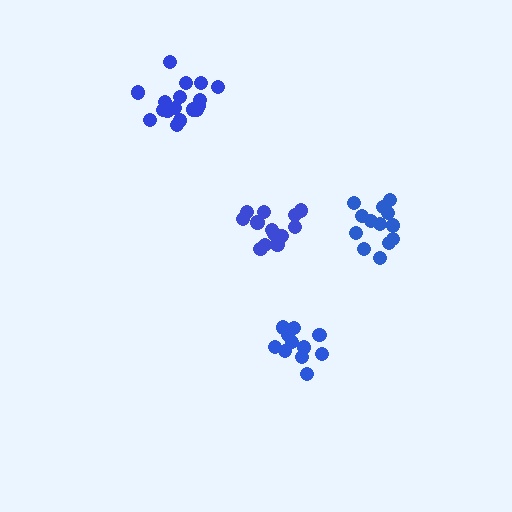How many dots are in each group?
Group 1: 11 dots, Group 2: 17 dots, Group 3: 14 dots, Group 4: 13 dots (55 total).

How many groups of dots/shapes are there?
There are 4 groups.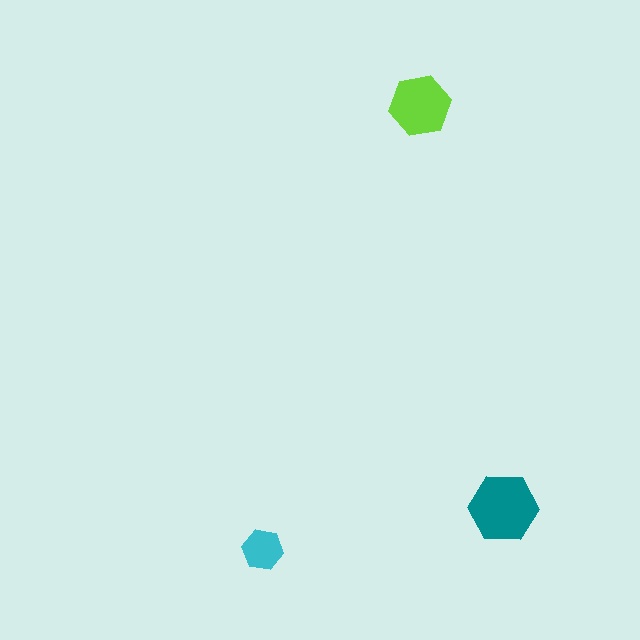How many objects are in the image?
There are 3 objects in the image.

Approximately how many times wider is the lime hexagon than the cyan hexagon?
About 1.5 times wider.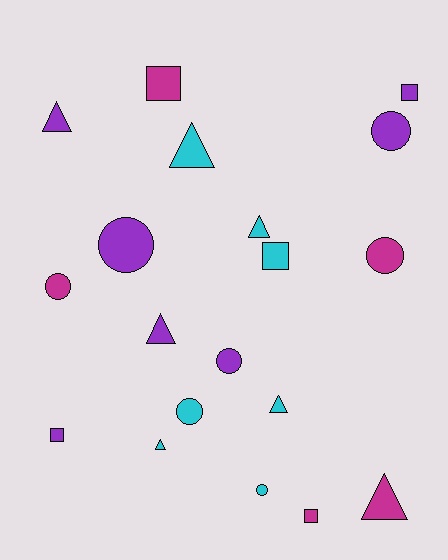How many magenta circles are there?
There are 2 magenta circles.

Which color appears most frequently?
Purple, with 7 objects.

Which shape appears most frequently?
Circle, with 7 objects.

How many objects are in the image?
There are 19 objects.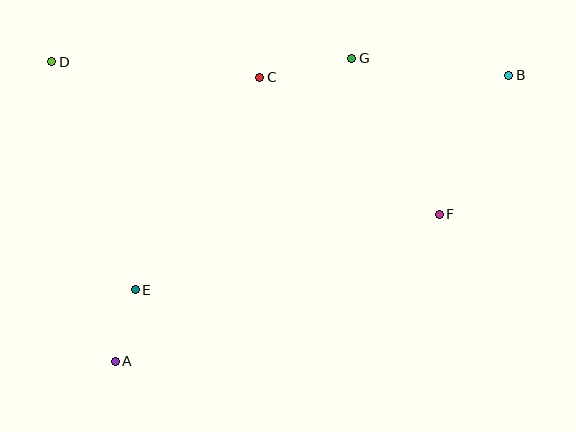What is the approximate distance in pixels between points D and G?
The distance between D and G is approximately 300 pixels.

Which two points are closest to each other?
Points A and E are closest to each other.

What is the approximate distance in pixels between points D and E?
The distance between D and E is approximately 243 pixels.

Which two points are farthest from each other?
Points A and B are farthest from each other.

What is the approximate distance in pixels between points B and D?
The distance between B and D is approximately 457 pixels.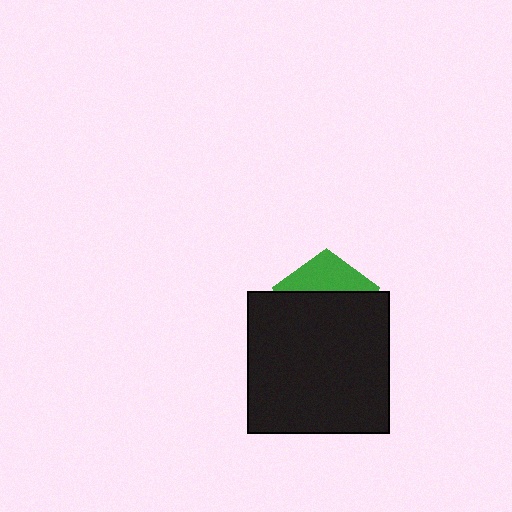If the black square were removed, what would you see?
You would see the complete green pentagon.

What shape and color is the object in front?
The object in front is a black square.